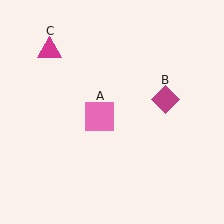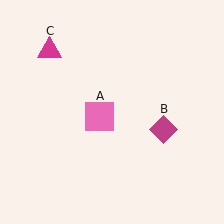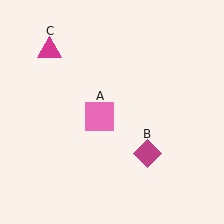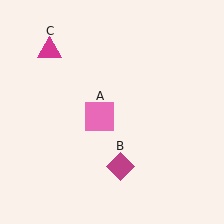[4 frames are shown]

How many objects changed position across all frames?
1 object changed position: magenta diamond (object B).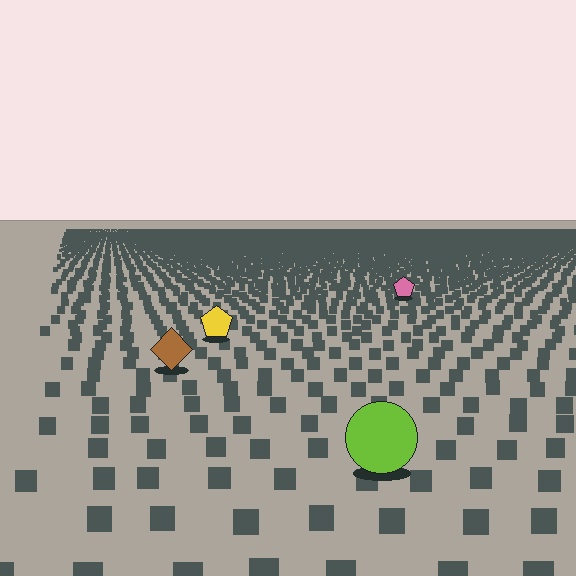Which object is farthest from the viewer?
The pink pentagon is farthest from the viewer. It appears smaller and the ground texture around it is denser.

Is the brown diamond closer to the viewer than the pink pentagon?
Yes. The brown diamond is closer — you can tell from the texture gradient: the ground texture is coarser near it.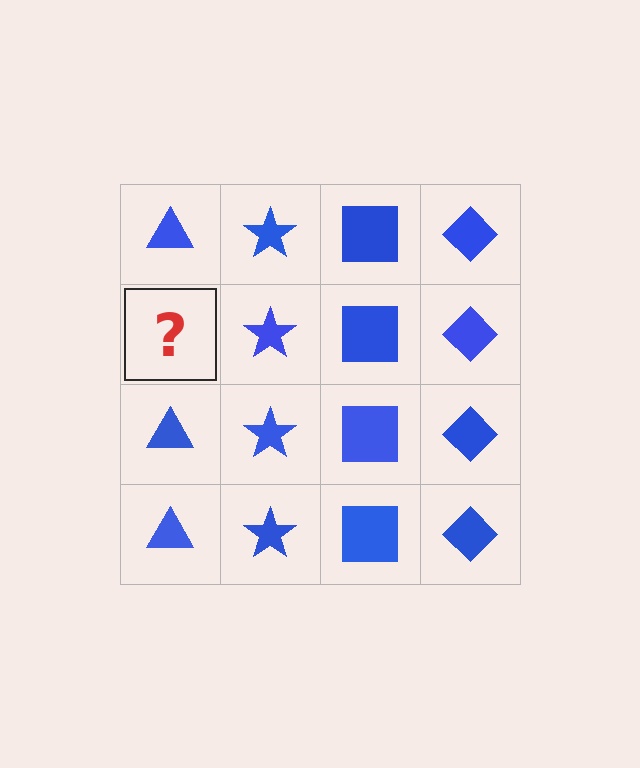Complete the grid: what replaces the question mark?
The question mark should be replaced with a blue triangle.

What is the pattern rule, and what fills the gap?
The rule is that each column has a consistent shape. The gap should be filled with a blue triangle.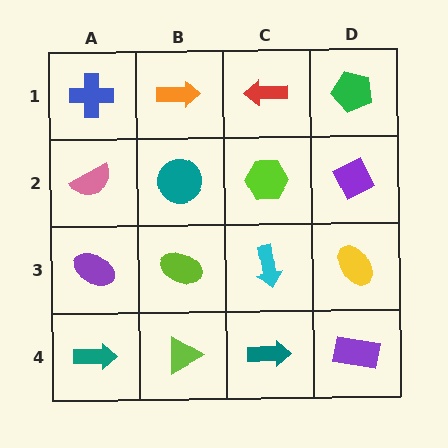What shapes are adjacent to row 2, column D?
A green pentagon (row 1, column D), a yellow ellipse (row 3, column D), a lime hexagon (row 2, column C).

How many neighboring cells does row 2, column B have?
4.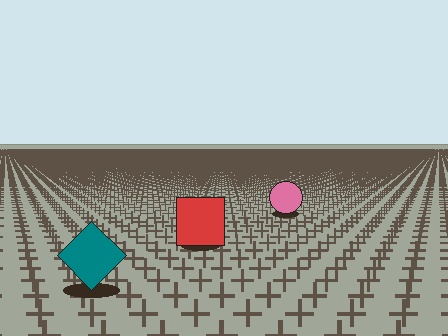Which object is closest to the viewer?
The teal diamond is closest. The texture marks near it are larger and more spread out.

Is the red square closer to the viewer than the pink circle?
Yes. The red square is closer — you can tell from the texture gradient: the ground texture is coarser near it.